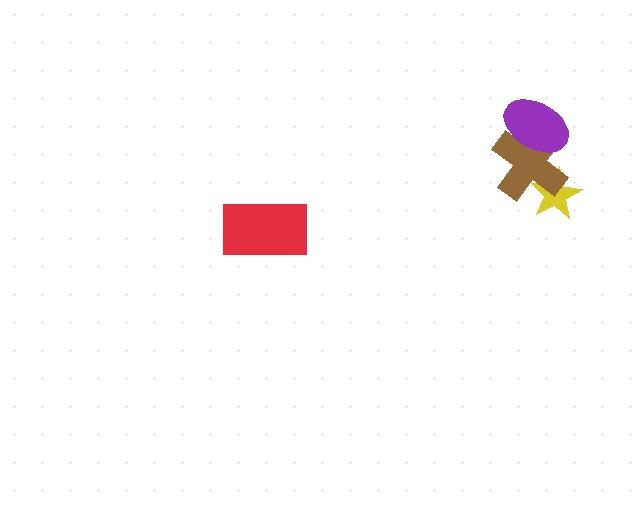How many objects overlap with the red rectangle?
0 objects overlap with the red rectangle.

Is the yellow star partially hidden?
Yes, it is partially covered by another shape.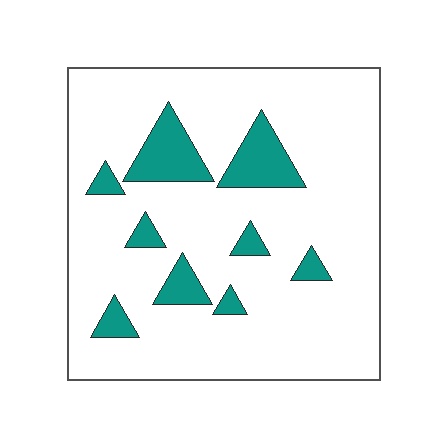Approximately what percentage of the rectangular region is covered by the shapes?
Approximately 15%.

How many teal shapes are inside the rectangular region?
9.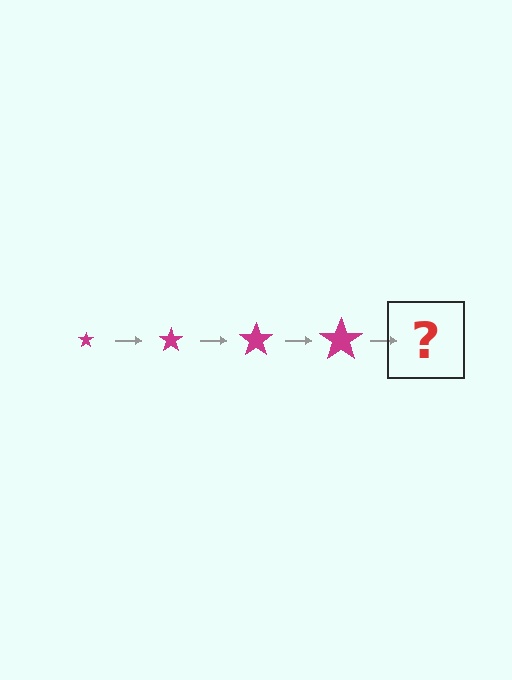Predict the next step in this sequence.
The next step is a magenta star, larger than the previous one.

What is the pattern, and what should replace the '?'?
The pattern is that the star gets progressively larger each step. The '?' should be a magenta star, larger than the previous one.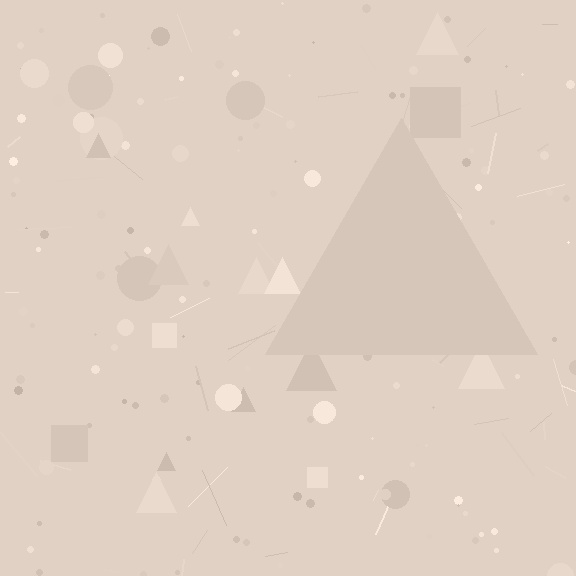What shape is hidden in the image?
A triangle is hidden in the image.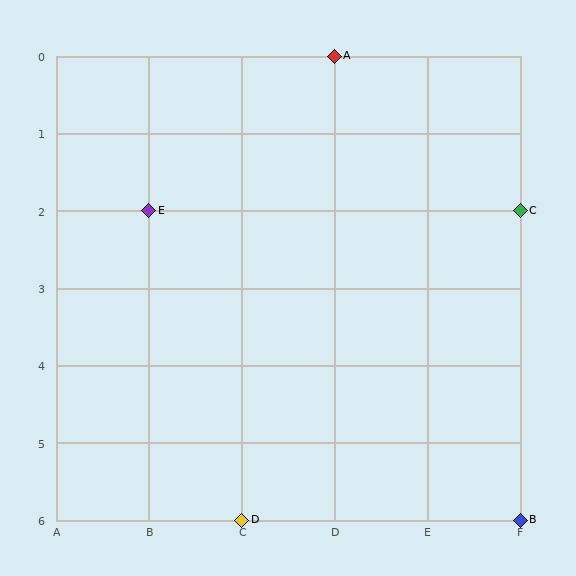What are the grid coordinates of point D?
Point D is at grid coordinates (C, 6).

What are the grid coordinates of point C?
Point C is at grid coordinates (F, 2).